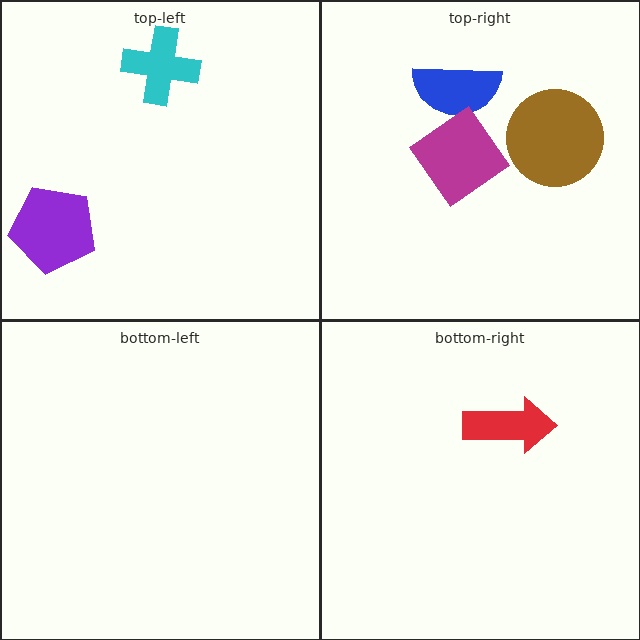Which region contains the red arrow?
The bottom-right region.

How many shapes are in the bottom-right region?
1.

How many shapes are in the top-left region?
2.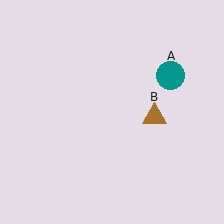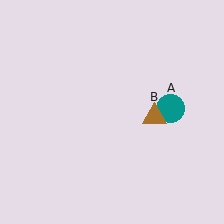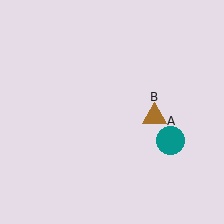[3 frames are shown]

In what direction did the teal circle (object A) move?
The teal circle (object A) moved down.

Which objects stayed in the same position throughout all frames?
Brown triangle (object B) remained stationary.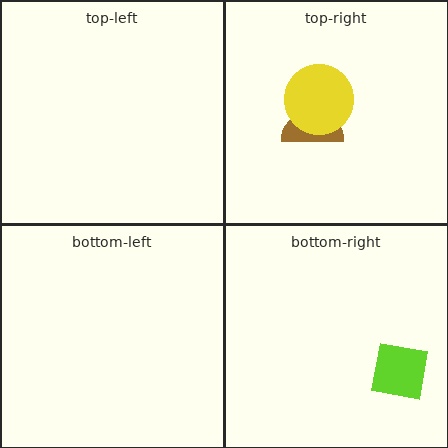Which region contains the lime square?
The bottom-right region.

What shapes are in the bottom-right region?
The lime square.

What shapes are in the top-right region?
The brown semicircle, the yellow circle.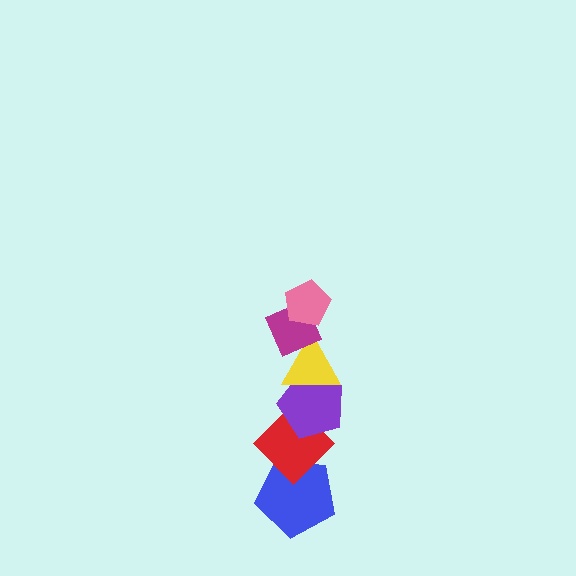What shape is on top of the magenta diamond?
The pink pentagon is on top of the magenta diamond.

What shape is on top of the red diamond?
The purple pentagon is on top of the red diamond.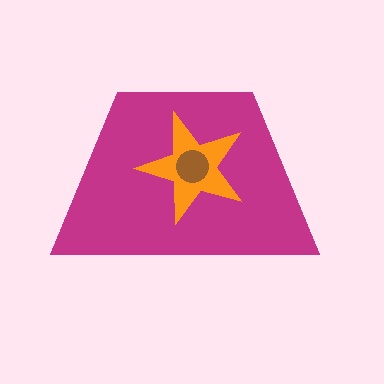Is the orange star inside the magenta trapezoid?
Yes.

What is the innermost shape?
The brown circle.